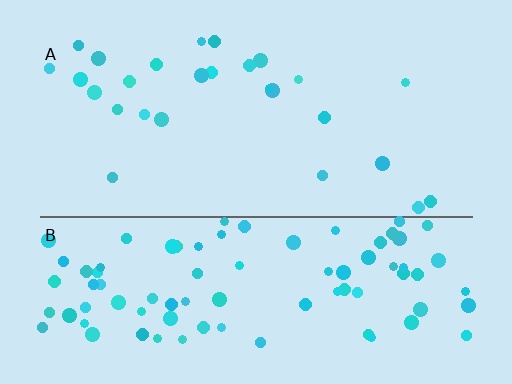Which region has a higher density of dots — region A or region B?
B (the bottom).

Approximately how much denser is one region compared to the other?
Approximately 3.3× — region B over region A.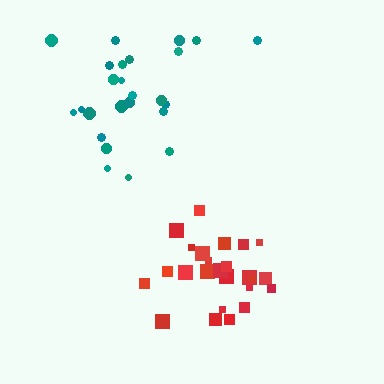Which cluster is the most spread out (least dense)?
Teal.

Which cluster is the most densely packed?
Red.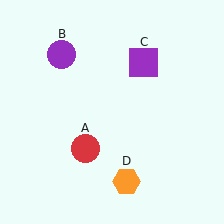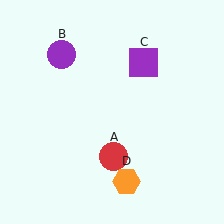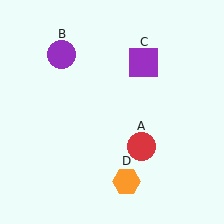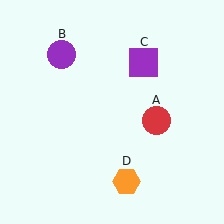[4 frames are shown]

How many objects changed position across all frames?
1 object changed position: red circle (object A).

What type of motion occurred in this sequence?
The red circle (object A) rotated counterclockwise around the center of the scene.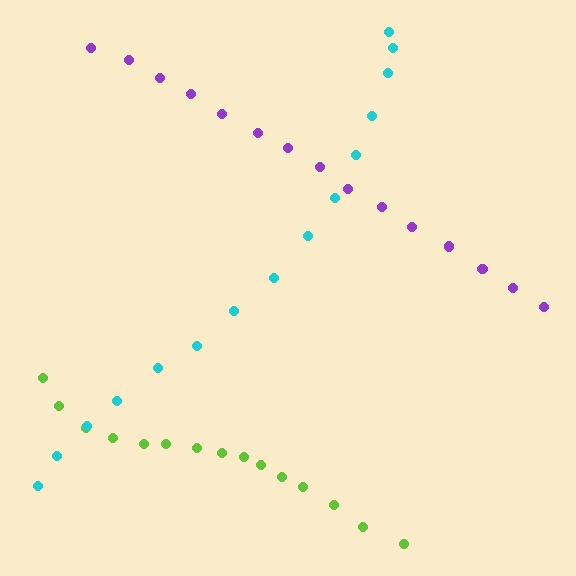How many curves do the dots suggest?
There are 3 distinct paths.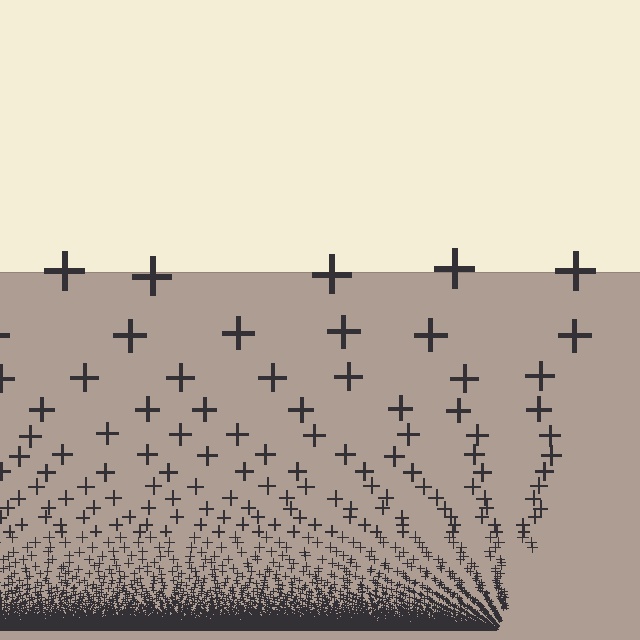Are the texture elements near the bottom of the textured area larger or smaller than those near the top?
Smaller. The gradient is inverted — elements near the bottom are smaller and denser.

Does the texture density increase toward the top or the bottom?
Density increases toward the bottom.